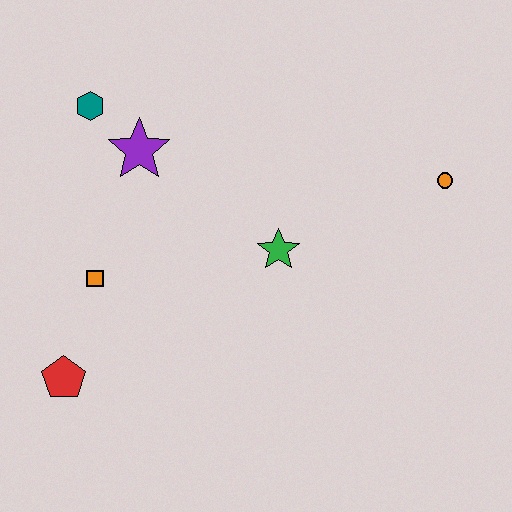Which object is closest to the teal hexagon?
The purple star is closest to the teal hexagon.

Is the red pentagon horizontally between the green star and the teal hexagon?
No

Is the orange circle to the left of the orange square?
No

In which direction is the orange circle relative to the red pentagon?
The orange circle is to the right of the red pentagon.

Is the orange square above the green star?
No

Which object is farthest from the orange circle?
The red pentagon is farthest from the orange circle.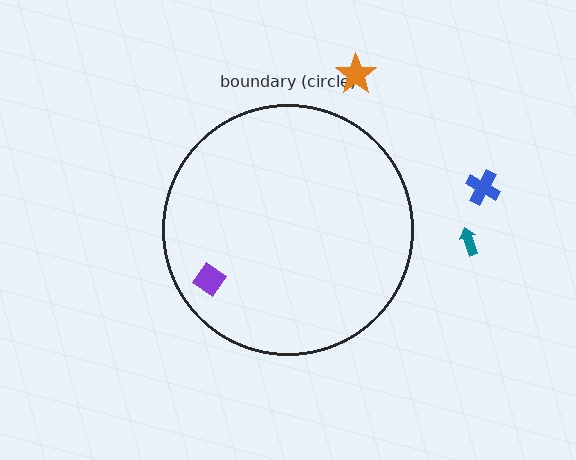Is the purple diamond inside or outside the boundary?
Inside.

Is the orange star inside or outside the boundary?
Outside.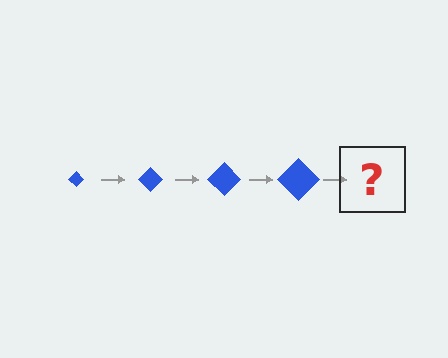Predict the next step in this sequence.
The next step is a blue diamond, larger than the previous one.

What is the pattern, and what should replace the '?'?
The pattern is that the diamond gets progressively larger each step. The '?' should be a blue diamond, larger than the previous one.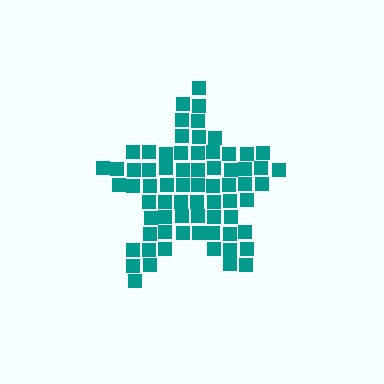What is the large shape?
The large shape is a star.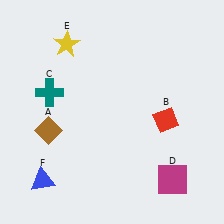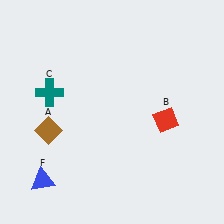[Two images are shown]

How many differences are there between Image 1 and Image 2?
There are 2 differences between the two images.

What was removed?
The yellow star (E), the magenta square (D) were removed in Image 2.